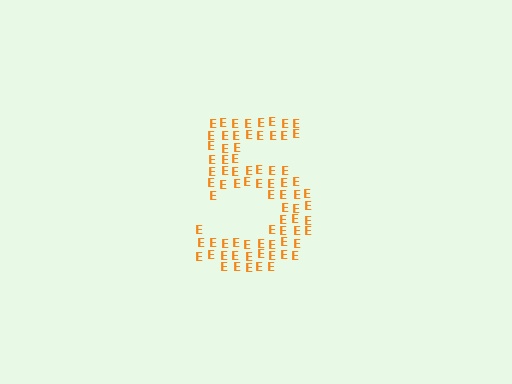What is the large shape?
The large shape is the digit 5.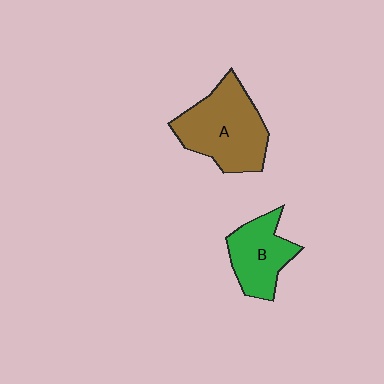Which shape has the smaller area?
Shape B (green).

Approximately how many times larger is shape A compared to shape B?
Approximately 1.5 times.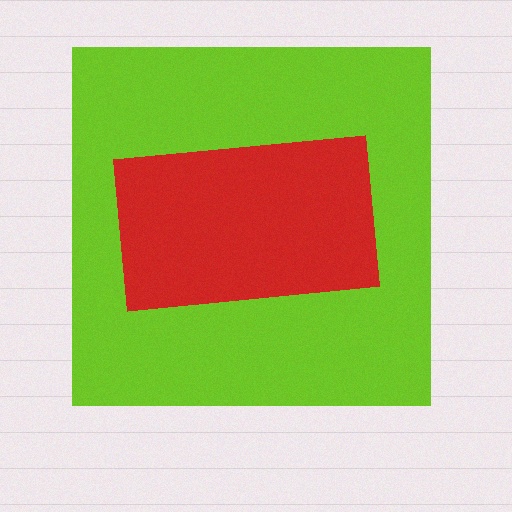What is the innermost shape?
The red rectangle.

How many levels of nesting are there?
2.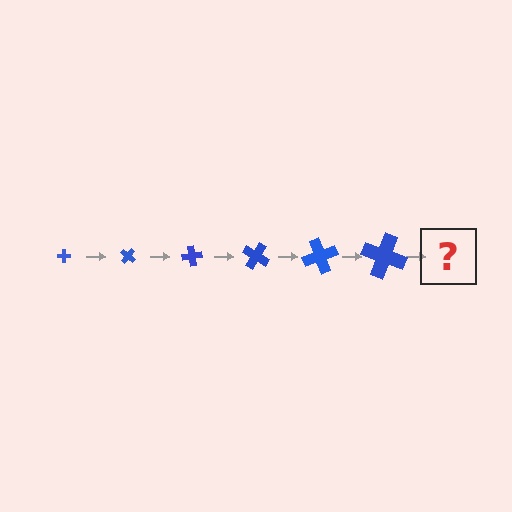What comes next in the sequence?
The next element should be a cross, larger than the previous one and rotated 240 degrees from the start.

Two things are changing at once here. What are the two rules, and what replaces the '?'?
The two rules are that the cross grows larger each step and it rotates 40 degrees each step. The '?' should be a cross, larger than the previous one and rotated 240 degrees from the start.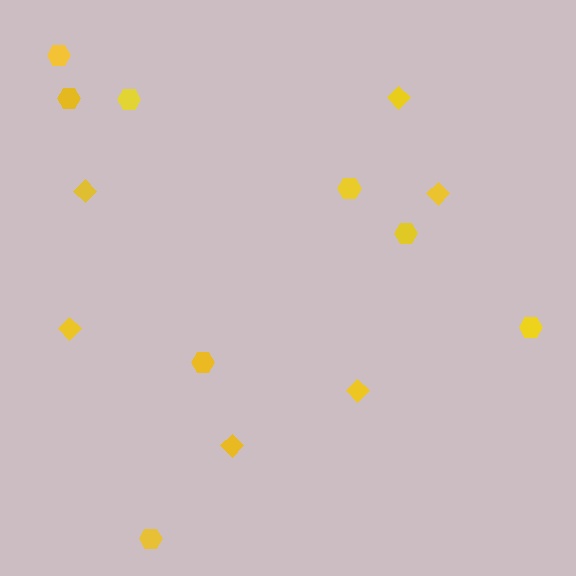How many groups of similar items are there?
There are 2 groups: one group of diamonds (6) and one group of hexagons (8).